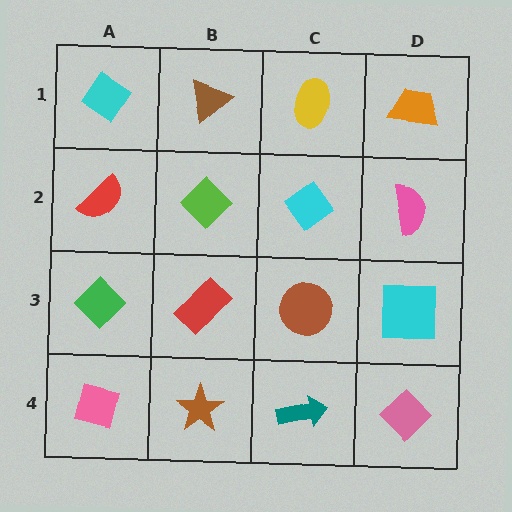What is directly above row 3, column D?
A pink semicircle.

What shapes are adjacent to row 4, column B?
A red rectangle (row 3, column B), a pink square (row 4, column A), a teal arrow (row 4, column C).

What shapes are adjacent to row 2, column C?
A yellow ellipse (row 1, column C), a brown circle (row 3, column C), a lime diamond (row 2, column B), a pink semicircle (row 2, column D).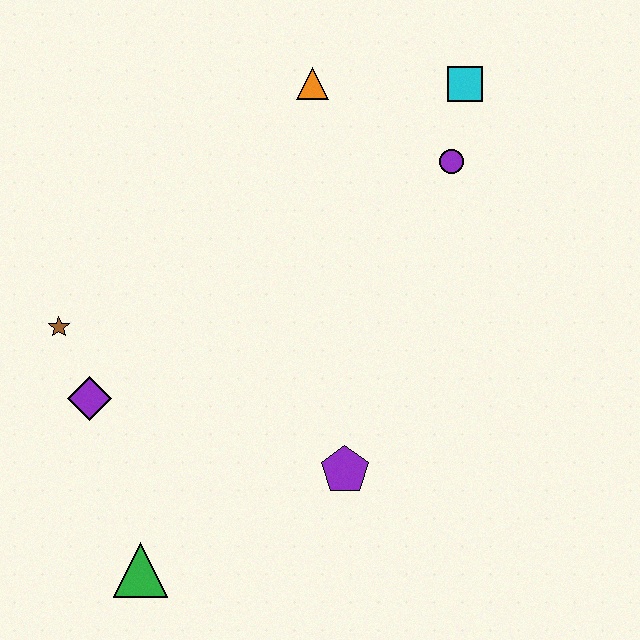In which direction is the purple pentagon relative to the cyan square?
The purple pentagon is below the cyan square.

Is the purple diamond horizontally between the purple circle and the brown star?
Yes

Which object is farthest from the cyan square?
The green triangle is farthest from the cyan square.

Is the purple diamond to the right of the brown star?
Yes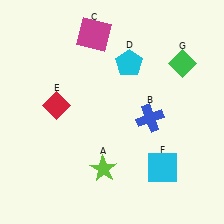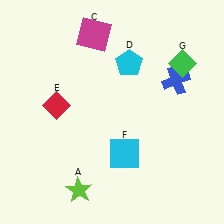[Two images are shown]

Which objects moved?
The objects that moved are: the lime star (A), the blue cross (B), the cyan square (F).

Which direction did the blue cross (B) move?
The blue cross (B) moved up.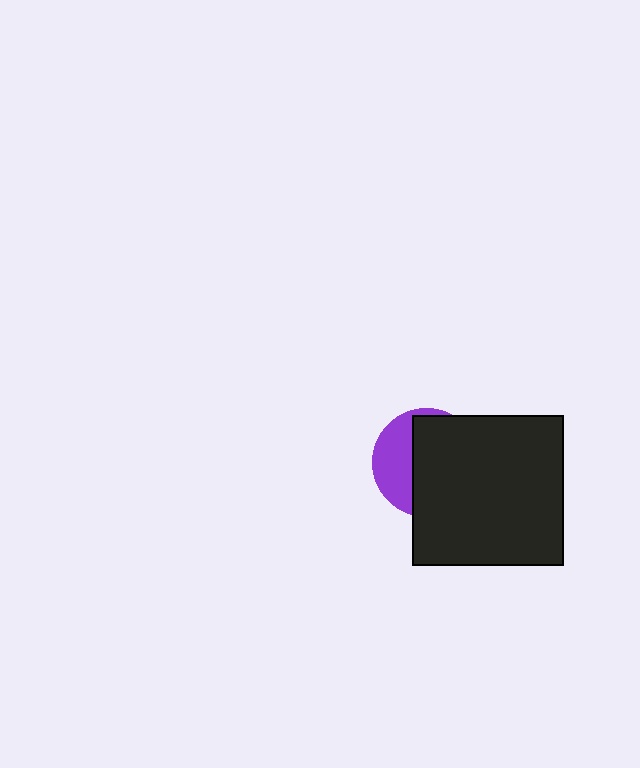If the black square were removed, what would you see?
You would see the complete purple circle.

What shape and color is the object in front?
The object in front is a black square.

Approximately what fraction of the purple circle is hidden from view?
Roughly 65% of the purple circle is hidden behind the black square.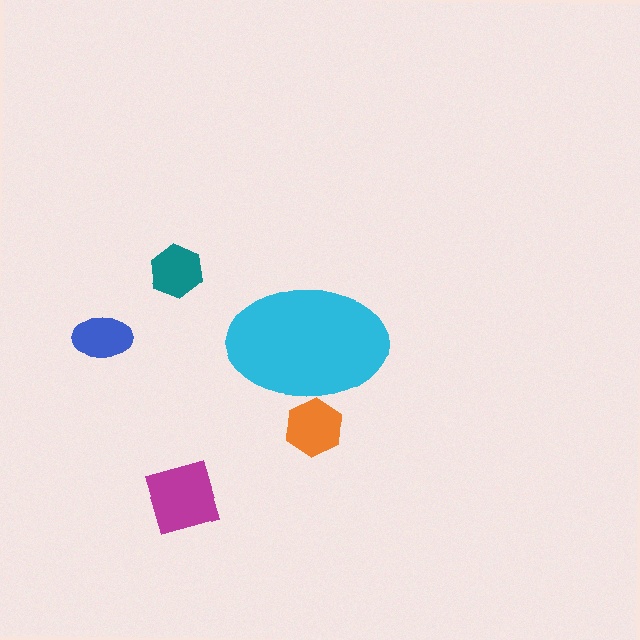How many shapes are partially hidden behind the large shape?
1 shape is partially hidden.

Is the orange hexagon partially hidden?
Yes, the orange hexagon is partially hidden behind the cyan ellipse.